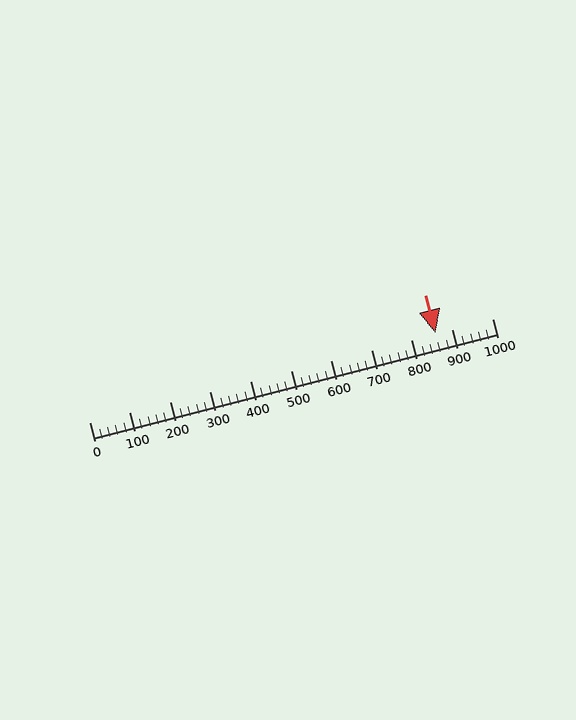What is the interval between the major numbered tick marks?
The major tick marks are spaced 100 units apart.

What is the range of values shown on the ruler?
The ruler shows values from 0 to 1000.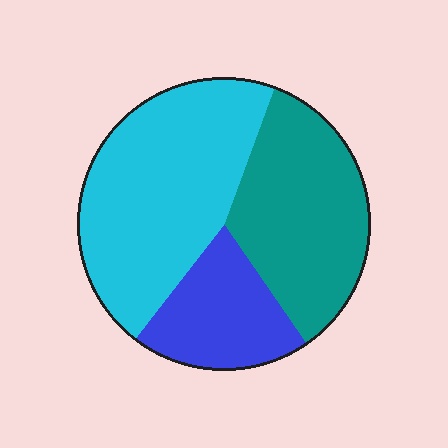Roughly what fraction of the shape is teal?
Teal takes up between a third and a half of the shape.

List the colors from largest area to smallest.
From largest to smallest: cyan, teal, blue.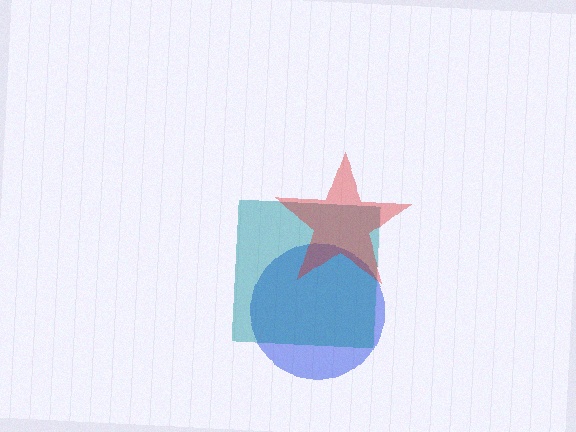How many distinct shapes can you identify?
There are 3 distinct shapes: a blue circle, a teal square, a red star.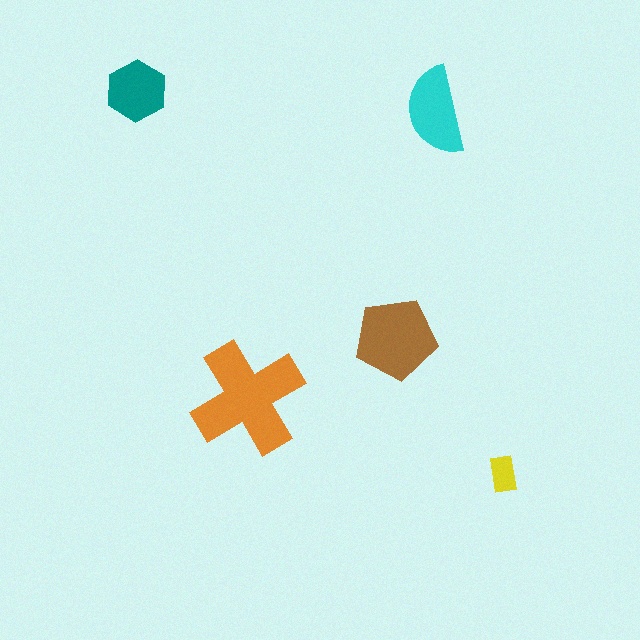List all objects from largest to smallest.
The orange cross, the brown pentagon, the cyan semicircle, the teal hexagon, the yellow rectangle.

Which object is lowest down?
The yellow rectangle is bottommost.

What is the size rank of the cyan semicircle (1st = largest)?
3rd.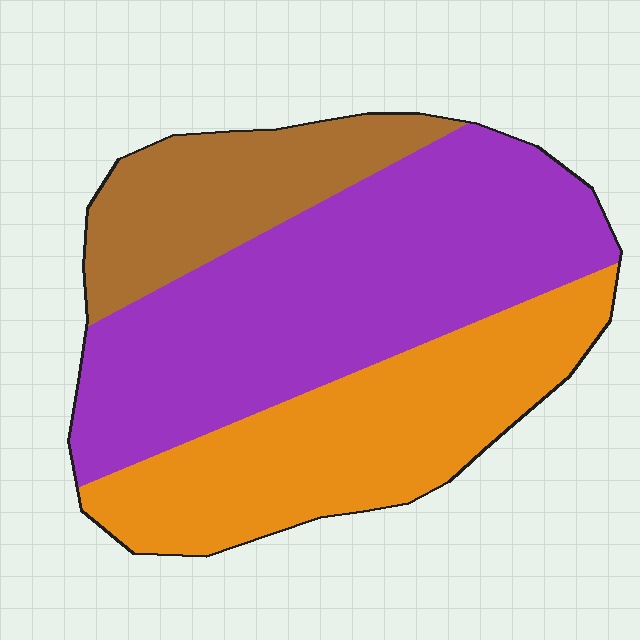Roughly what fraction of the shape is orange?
Orange takes up about one third (1/3) of the shape.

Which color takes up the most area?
Purple, at roughly 50%.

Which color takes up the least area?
Brown, at roughly 20%.